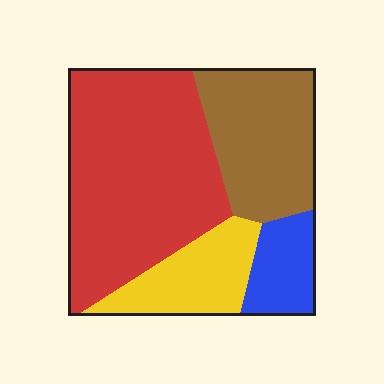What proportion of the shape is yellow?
Yellow takes up about one sixth (1/6) of the shape.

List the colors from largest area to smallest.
From largest to smallest: red, brown, yellow, blue.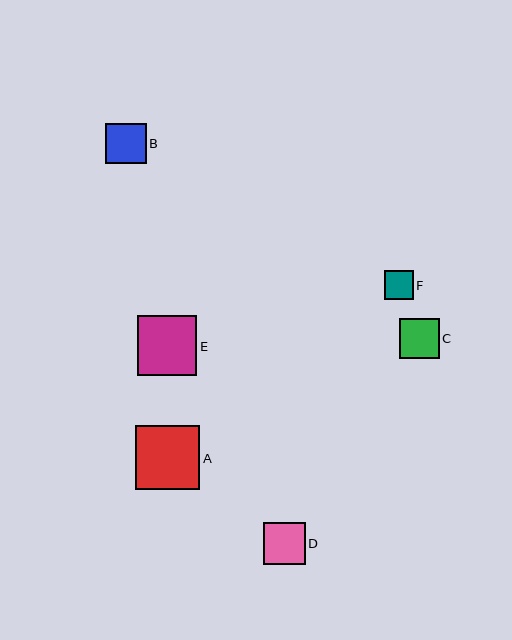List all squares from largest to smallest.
From largest to smallest: A, E, D, B, C, F.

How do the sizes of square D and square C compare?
Square D and square C are approximately the same size.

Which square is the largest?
Square A is the largest with a size of approximately 64 pixels.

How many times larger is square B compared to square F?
Square B is approximately 1.4 times the size of square F.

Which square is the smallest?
Square F is the smallest with a size of approximately 29 pixels.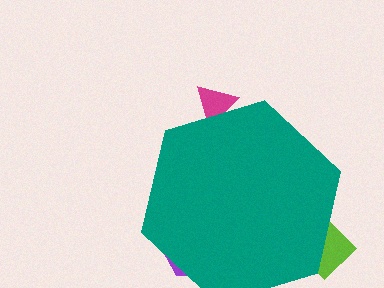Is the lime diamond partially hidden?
Yes, the lime diamond is partially hidden behind the teal hexagon.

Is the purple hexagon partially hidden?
Yes, the purple hexagon is partially hidden behind the teal hexagon.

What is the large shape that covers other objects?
A teal hexagon.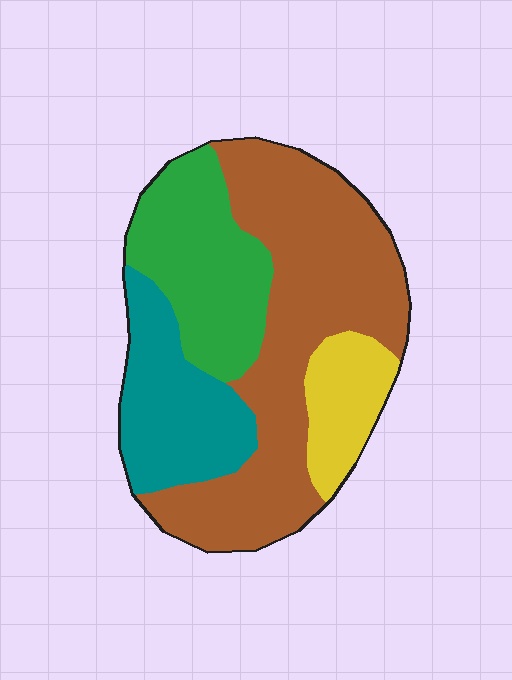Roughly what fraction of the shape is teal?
Teal covers 20% of the shape.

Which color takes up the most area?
Brown, at roughly 45%.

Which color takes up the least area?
Yellow, at roughly 10%.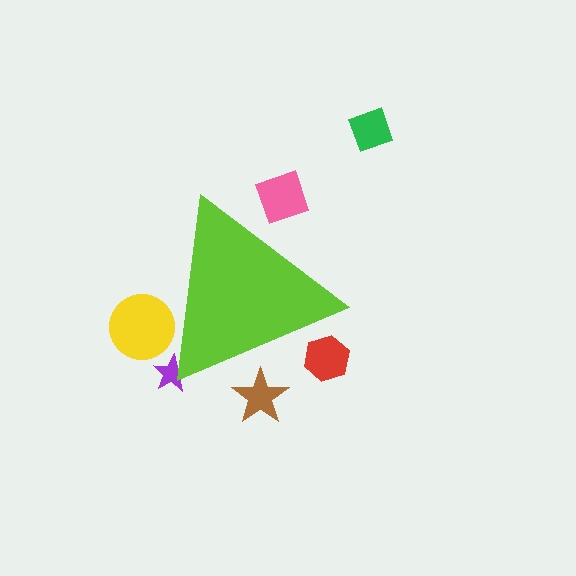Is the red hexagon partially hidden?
Yes, the red hexagon is partially hidden behind the lime triangle.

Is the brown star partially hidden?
Yes, the brown star is partially hidden behind the lime triangle.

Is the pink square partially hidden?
Yes, the pink square is partially hidden behind the lime triangle.